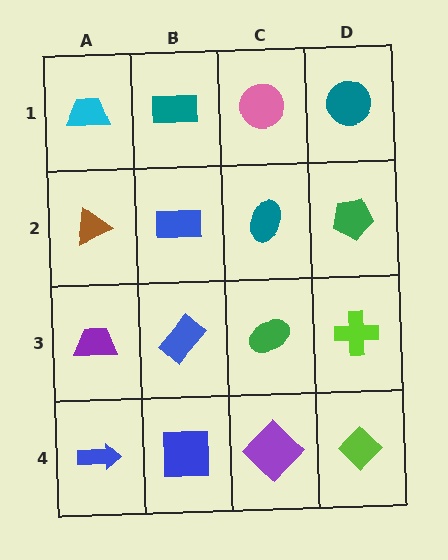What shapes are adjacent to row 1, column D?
A green pentagon (row 2, column D), a pink circle (row 1, column C).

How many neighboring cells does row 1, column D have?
2.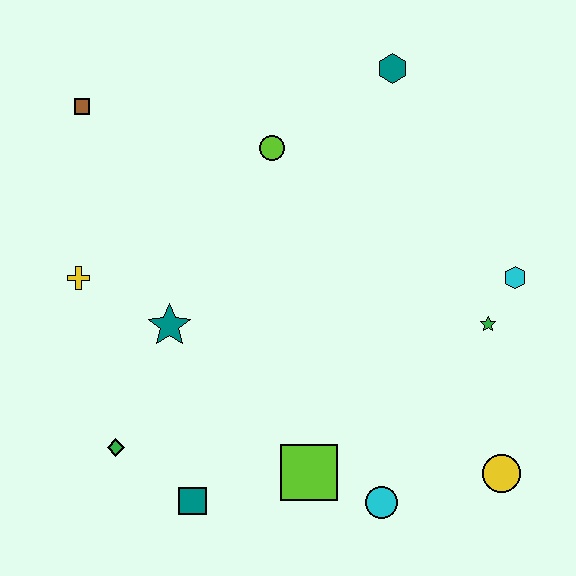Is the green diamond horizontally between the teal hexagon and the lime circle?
No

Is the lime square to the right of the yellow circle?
No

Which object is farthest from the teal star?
The yellow circle is farthest from the teal star.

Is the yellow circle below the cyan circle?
No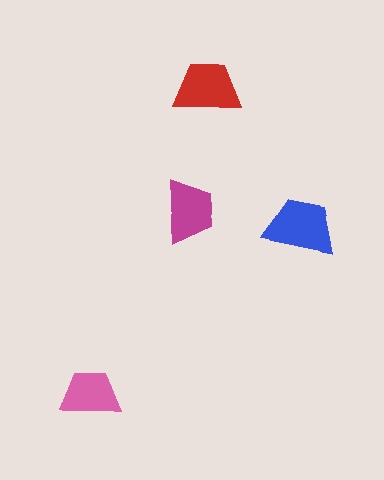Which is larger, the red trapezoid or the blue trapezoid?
The blue one.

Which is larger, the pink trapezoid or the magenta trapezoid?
The magenta one.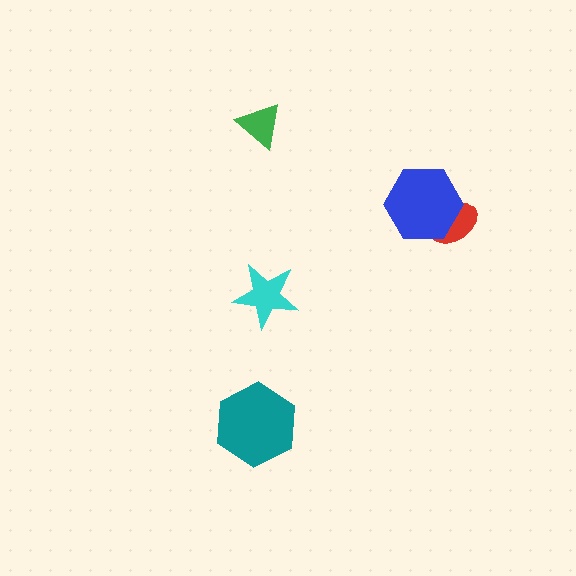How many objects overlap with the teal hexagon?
0 objects overlap with the teal hexagon.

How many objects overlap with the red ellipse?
1 object overlaps with the red ellipse.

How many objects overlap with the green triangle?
0 objects overlap with the green triangle.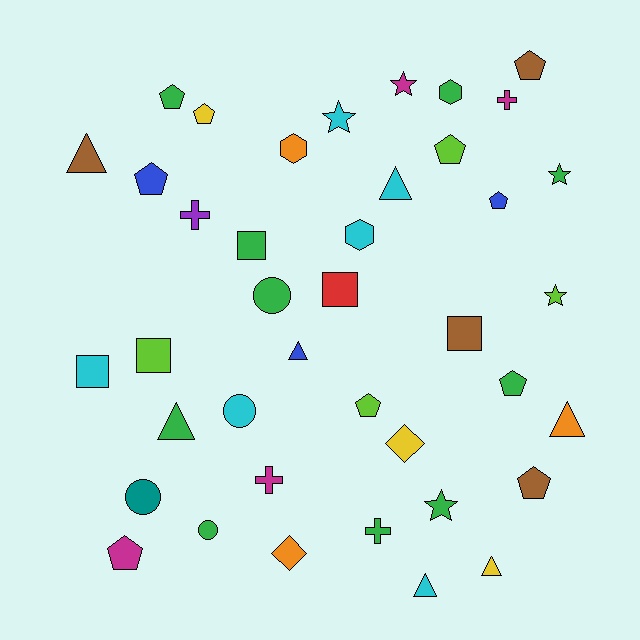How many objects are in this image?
There are 40 objects.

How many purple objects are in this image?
There is 1 purple object.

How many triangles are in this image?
There are 7 triangles.